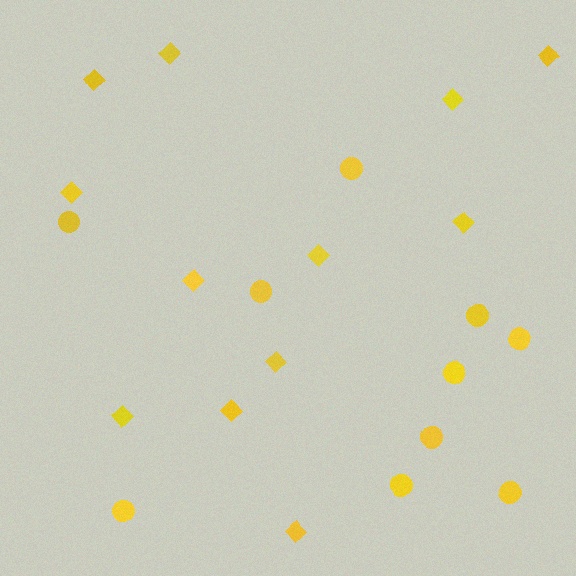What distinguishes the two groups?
There are 2 groups: one group of circles (10) and one group of diamonds (12).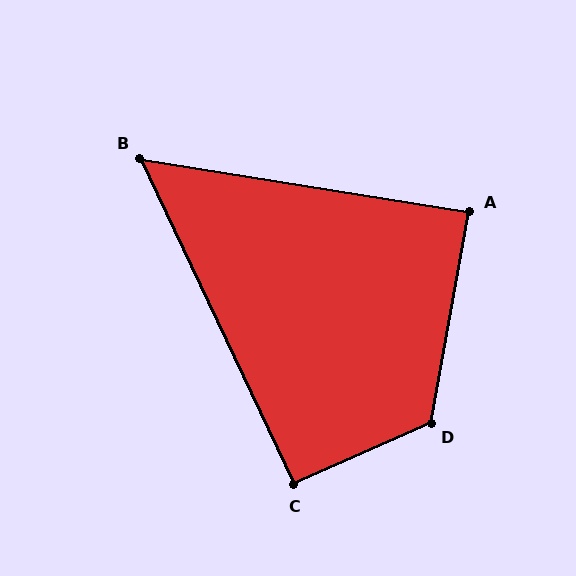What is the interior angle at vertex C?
Approximately 91 degrees (approximately right).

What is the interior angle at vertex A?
Approximately 89 degrees (approximately right).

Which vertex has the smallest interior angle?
B, at approximately 56 degrees.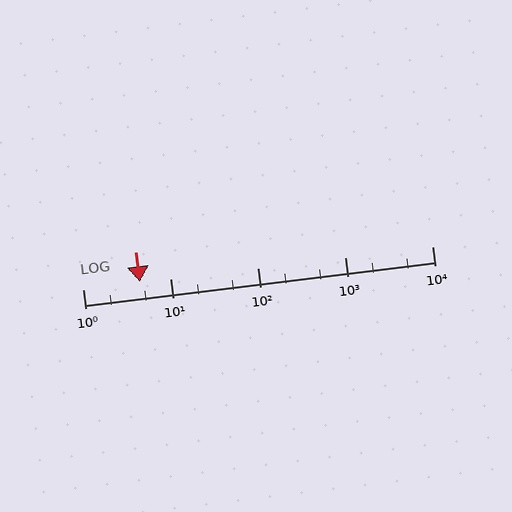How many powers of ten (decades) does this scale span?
The scale spans 4 decades, from 1 to 10000.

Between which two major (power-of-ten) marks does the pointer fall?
The pointer is between 1 and 10.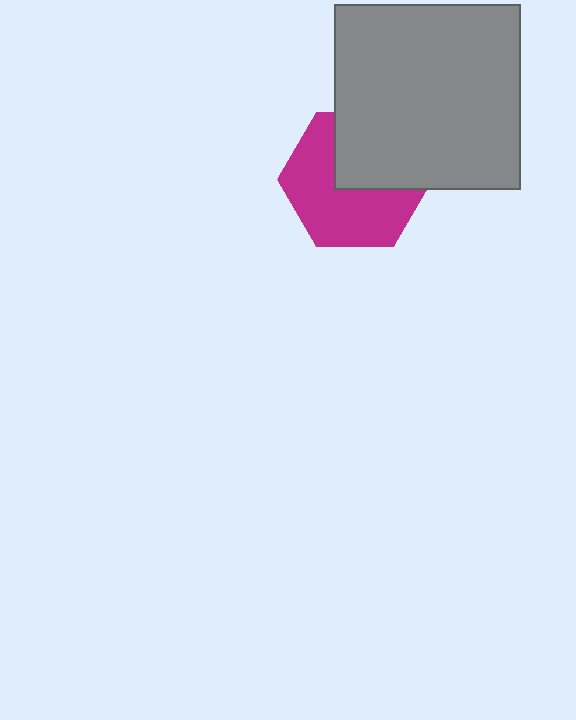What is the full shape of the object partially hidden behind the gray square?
The partially hidden object is a magenta hexagon.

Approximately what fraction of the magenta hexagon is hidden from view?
Roughly 40% of the magenta hexagon is hidden behind the gray square.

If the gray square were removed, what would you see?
You would see the complete magenta hexagon.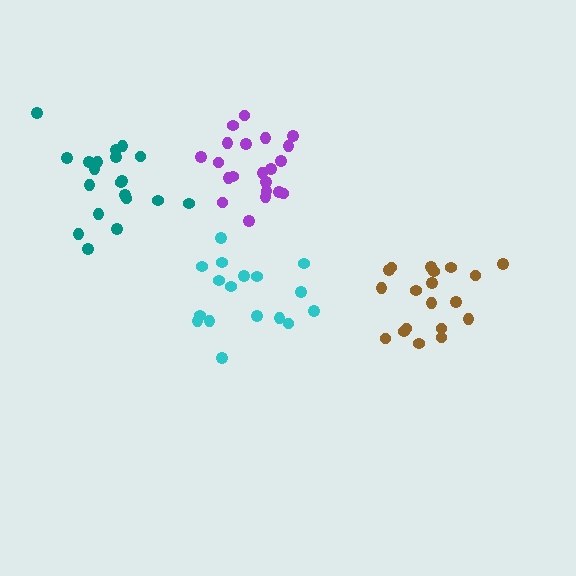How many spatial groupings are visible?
There are 4 spatial groupings.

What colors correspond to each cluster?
The clusters are colored: brown, cyan, purple, teal.